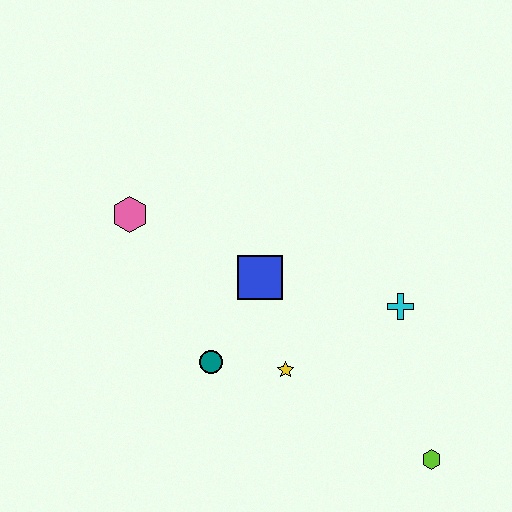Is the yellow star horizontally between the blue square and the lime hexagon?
Yes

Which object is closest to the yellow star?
The teal circle is closest to the yellow star.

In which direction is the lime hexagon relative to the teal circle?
The lime hexagon is to the right of the teal circle.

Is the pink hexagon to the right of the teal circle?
No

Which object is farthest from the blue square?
The lime hexagon is farthest from the blue square.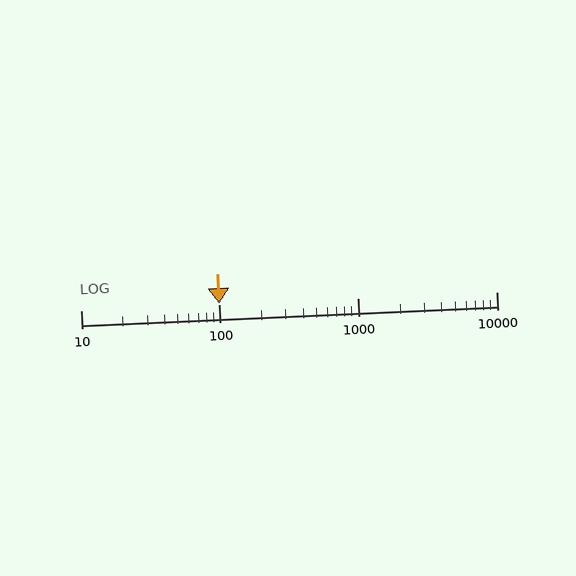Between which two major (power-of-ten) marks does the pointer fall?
The pointer is between 100 and 1000.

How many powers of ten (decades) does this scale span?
The scale spans 3 decades, from 10 to 10000.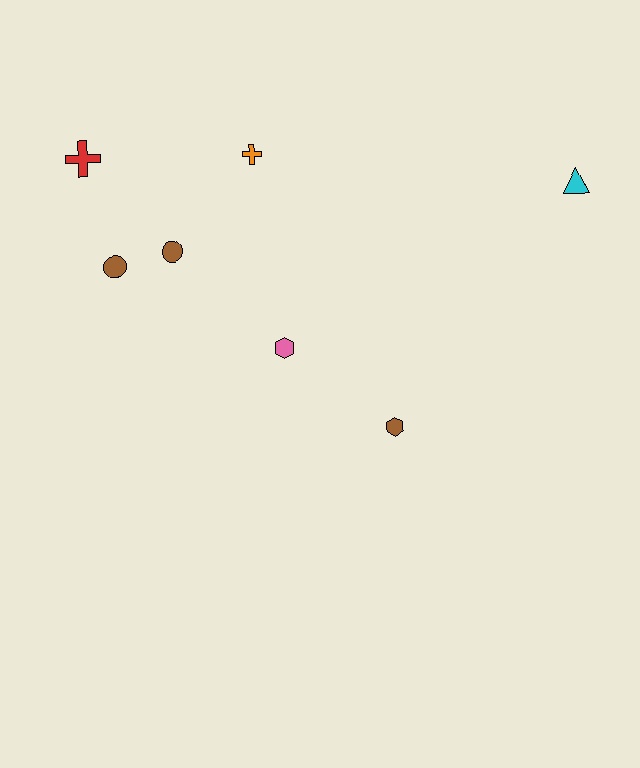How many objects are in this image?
There are 7 objects.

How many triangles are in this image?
There is 1 triangle.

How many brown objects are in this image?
There are 3 brown objects.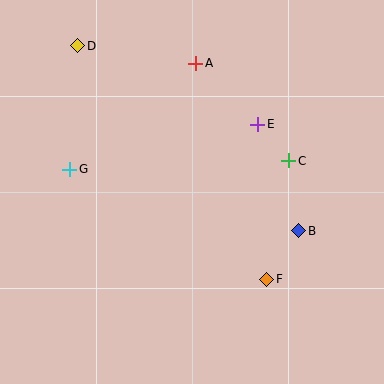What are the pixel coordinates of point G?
Point G is at (70, 169).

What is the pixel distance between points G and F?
The distance between G and F is 226 pixels.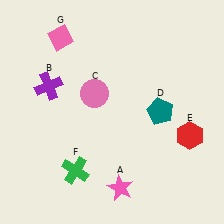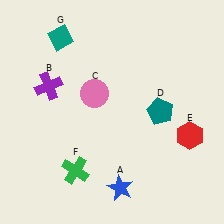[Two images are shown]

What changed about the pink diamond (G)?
In Image 1, G is pink. In Image 2, it changed to teal.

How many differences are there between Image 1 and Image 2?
There are 2 differences between the two images.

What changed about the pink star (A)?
In Image 1, A is pink. In Image 2, it changed to blue.